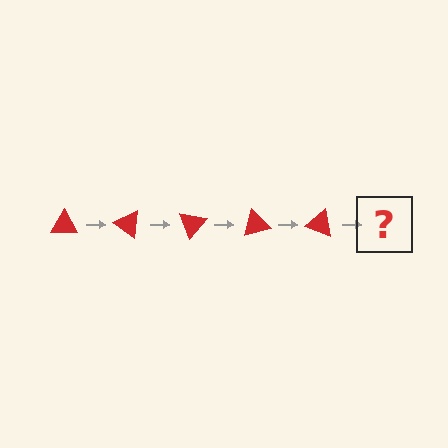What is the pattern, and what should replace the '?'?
The pattern is that the triangle rotates 35 degrees each step. The '?' should be a red triangle rotated 175 degrees.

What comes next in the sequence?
The next element should be a red triangle rotated 175 degrees.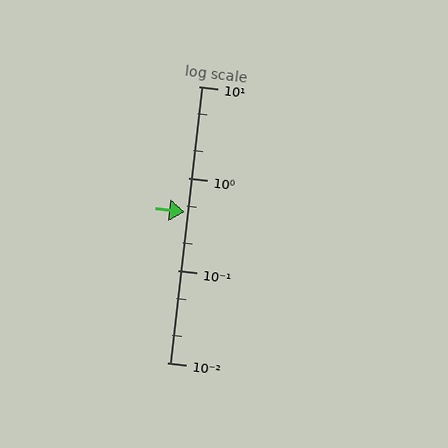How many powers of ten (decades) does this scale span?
The scale spans 3 decades, from 0.01 to 10.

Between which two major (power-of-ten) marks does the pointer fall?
The pointer is between 0.1 and 1.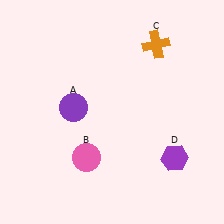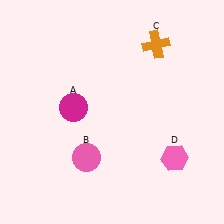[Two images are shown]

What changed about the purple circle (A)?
In Image 1, A is purple. In Image 2, it changed to magenta.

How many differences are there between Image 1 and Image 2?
There are 2 differences between the two images.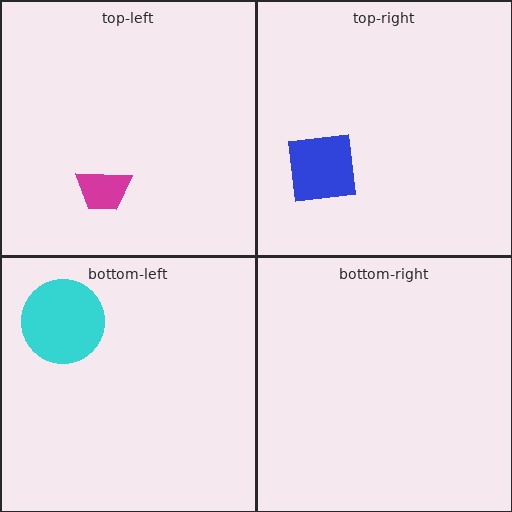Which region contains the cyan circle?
The bottom-left region.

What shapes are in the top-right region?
The blue square.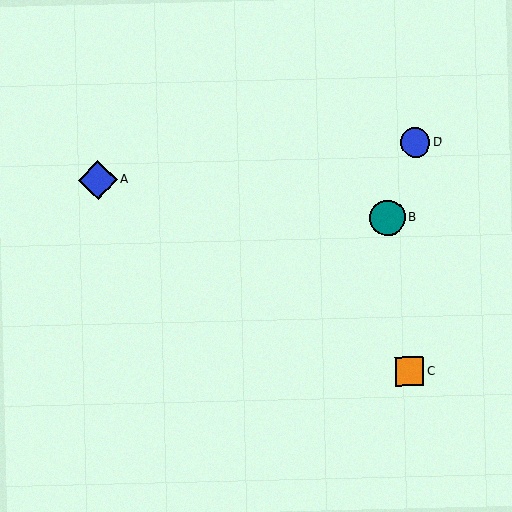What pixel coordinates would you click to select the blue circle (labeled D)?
Click at (415, 143) to select the blue circle D.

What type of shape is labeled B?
Shape B is a teal circle.